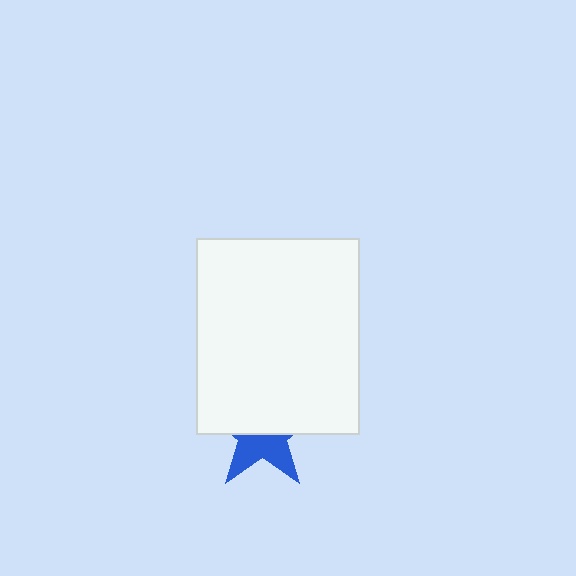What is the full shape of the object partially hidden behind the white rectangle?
The partially hidden object is a blue star.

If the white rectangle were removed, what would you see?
You would see the complete blue star.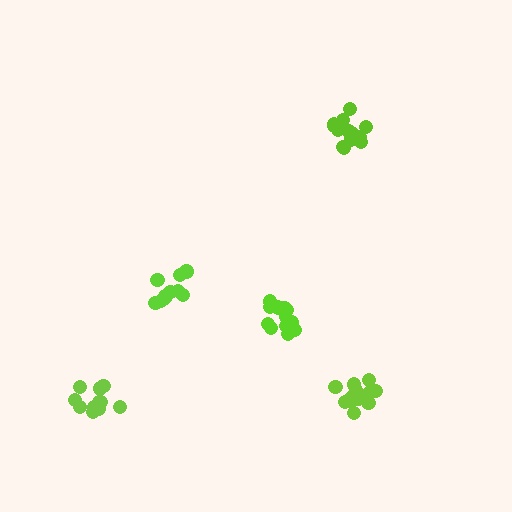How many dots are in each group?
Group 1: 11 dots, Group 2: 11 dots, Group 3: 14 dots, Group 4: 12 dots, Group 5: 13 dots (61 total).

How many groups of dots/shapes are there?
There are 5 groups.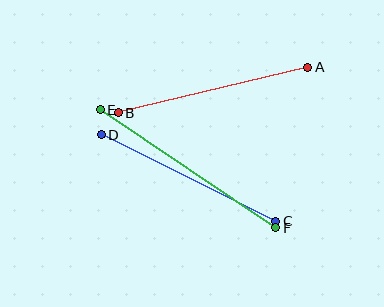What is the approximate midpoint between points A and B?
The midpoint is at approximately (213, 90) pixels.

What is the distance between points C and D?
The distance is approximately 195 pixels.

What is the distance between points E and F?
The distance is approximately 211 pixels.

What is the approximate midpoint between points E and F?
The midpoint is at approximately (188, 169) pixels.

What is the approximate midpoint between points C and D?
The midpoint is at approximately (189, 178) pixels.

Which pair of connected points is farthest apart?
Points E and F are farthest apart.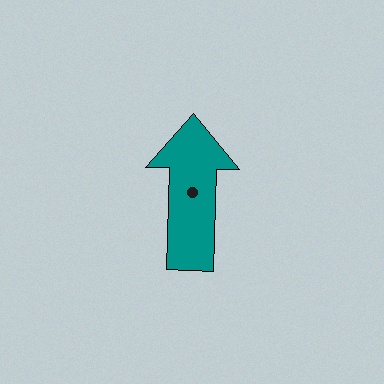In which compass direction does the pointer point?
North.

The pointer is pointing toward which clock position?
Roughly 12 o'clock.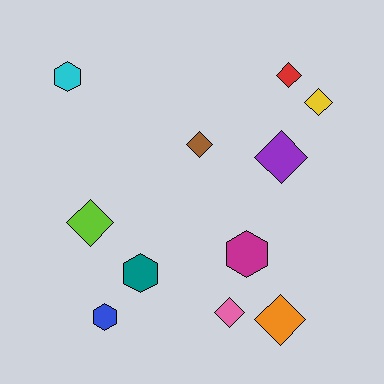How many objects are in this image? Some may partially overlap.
There are 11 objects.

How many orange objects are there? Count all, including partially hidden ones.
There is 1 orange object.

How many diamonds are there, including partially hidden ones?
There are 7 diamonds.